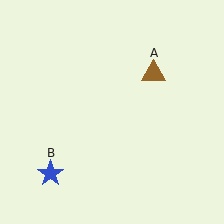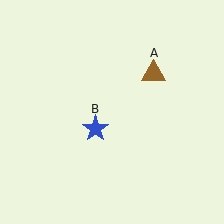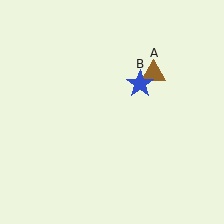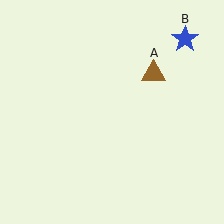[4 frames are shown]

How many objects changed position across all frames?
1 object changed position: blue star (object B).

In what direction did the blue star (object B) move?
The blue star (object B) moved up and to the right.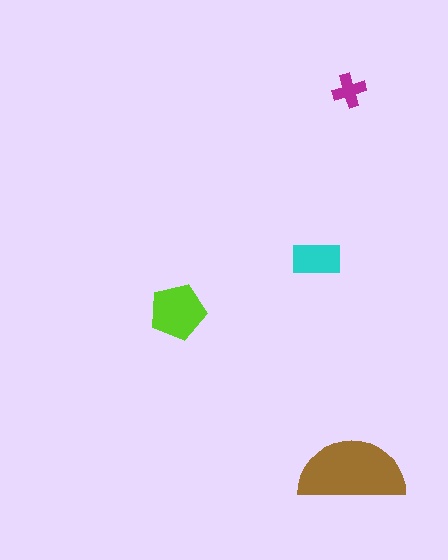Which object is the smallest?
The magenta cross.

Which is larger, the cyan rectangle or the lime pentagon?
The lime pentagon.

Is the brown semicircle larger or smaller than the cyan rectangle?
Larger.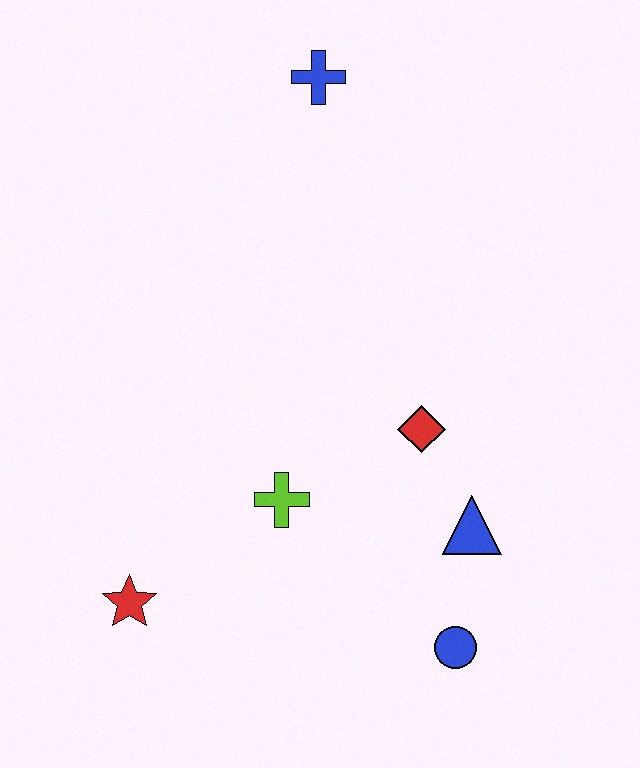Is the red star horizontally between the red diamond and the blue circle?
No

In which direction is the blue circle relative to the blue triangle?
The blue circle is below the blue triangle.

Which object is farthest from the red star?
The blue cross is farthest from the red star.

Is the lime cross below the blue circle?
No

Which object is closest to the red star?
The lime cross is closest to the red star.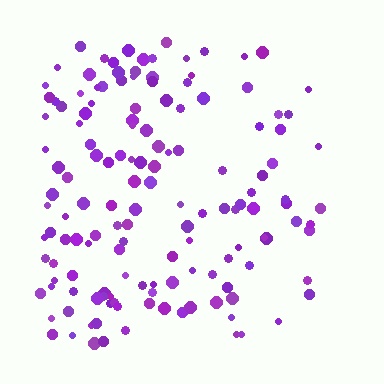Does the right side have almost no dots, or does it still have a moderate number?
Still a moderate number, just noticeably fewer than the left.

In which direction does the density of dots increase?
From right to left, with the left side densest.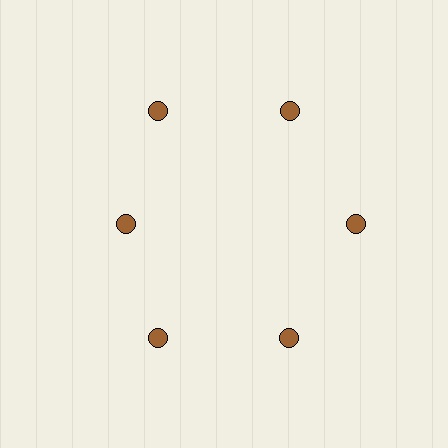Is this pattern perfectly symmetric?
No. The 6 brown circles are arranged in a ring, but one element near the 9 o'clock position is pulled inward toward the center, breaking the 6-fold rotational symmetry.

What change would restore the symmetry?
The symmetry would be restored by moving it outward, back onto the ring so that all 6 circles sit at equal angles and equal distance from the center.